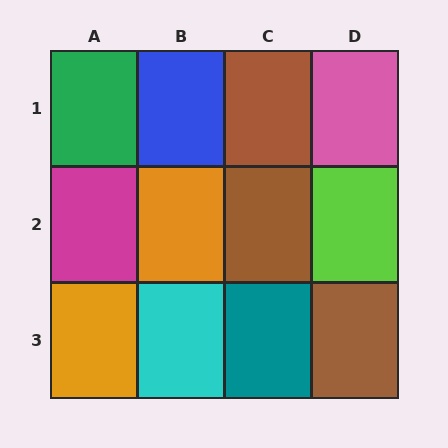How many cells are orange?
2 cells are orange.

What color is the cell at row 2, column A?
Magenta.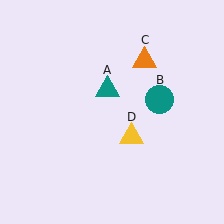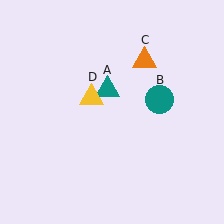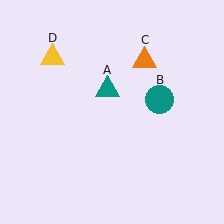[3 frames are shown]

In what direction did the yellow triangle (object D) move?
The yellow triangle (object D) moved up and to the left.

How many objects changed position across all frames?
1 object changed position: yellow triangle (object D).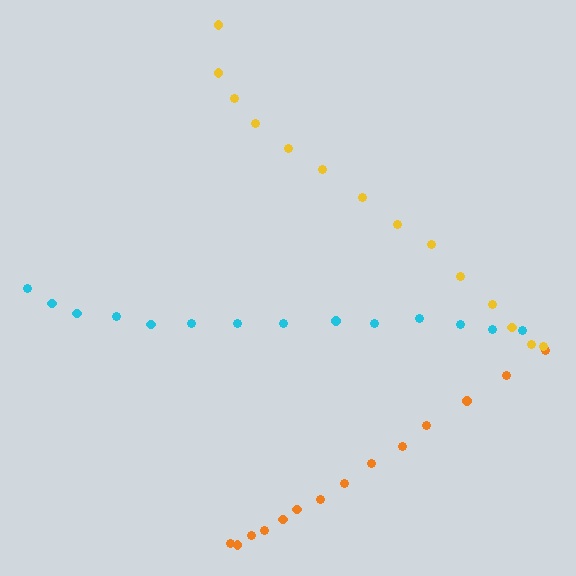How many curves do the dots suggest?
There are 3 distinct paths.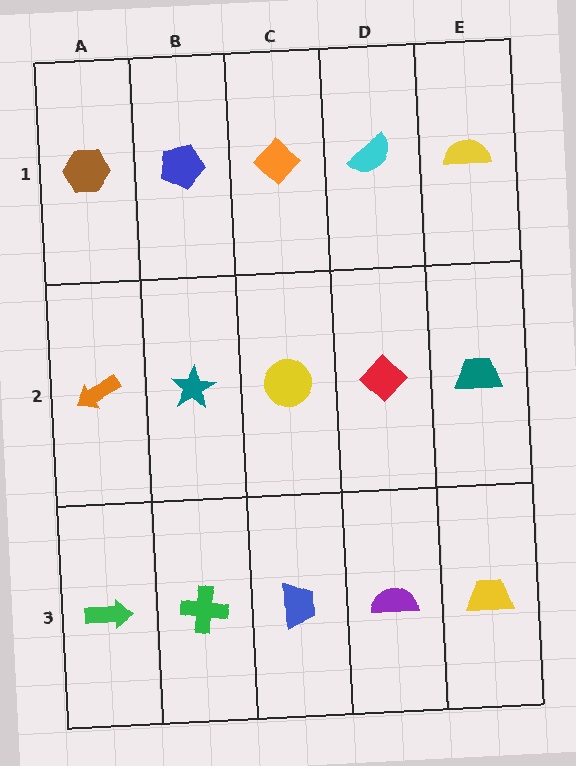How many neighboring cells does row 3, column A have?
2.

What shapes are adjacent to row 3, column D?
A red diamond (row 2, column D), a blue trapezoid (row 3, column C), a yellow trapezoid (row 3, column E).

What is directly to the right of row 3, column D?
A yellow trapezoid.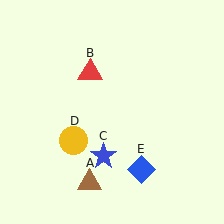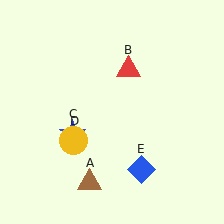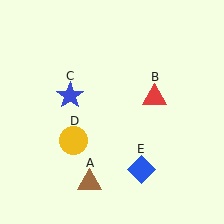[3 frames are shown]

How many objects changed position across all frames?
2 objects changed position: red triangle (object B), blue star (object C).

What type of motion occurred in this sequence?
The red triangle (object B), blue star (object C) rotated clockwise around the center of the scene.